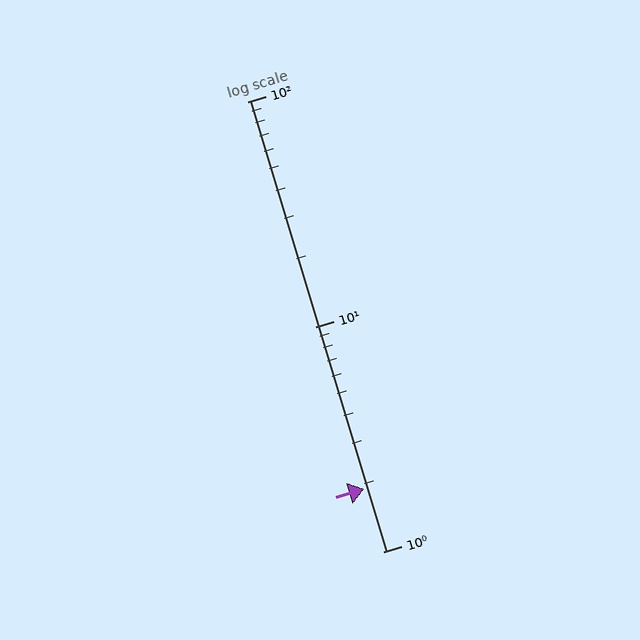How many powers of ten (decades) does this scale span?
The scale spans 2 decades, from 1 to 100.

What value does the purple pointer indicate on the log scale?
The pointer indicates approximately 1.9.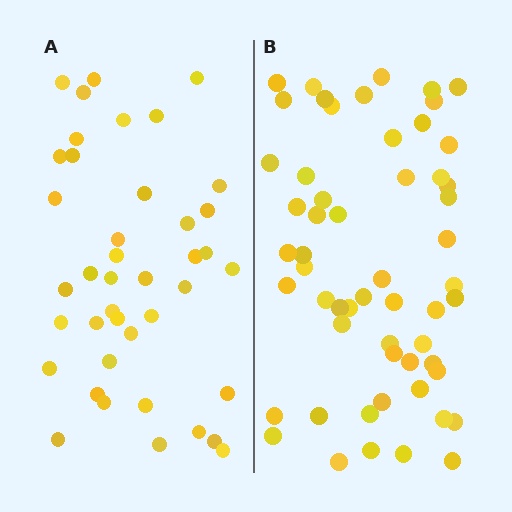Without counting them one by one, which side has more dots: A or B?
Region B (the right region) has more dots.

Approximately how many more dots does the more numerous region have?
Region B has approximately 15 more dots than region A.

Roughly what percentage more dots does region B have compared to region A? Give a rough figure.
About 35% more.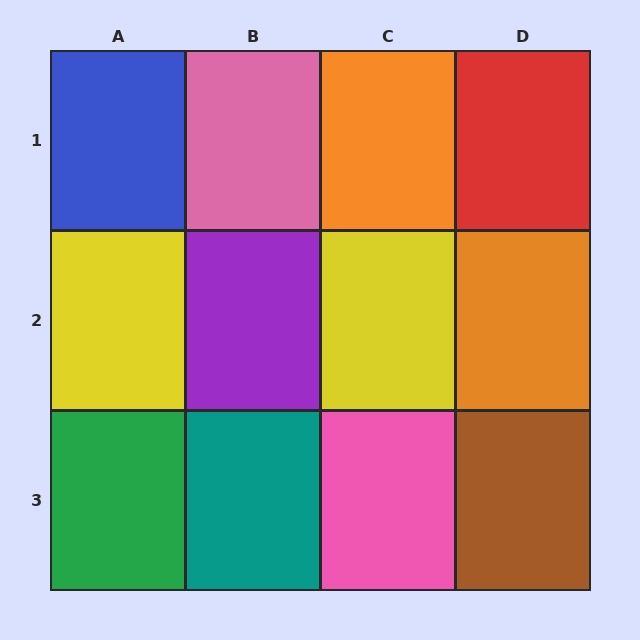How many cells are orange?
2 cells are orange.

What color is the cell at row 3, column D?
Brown.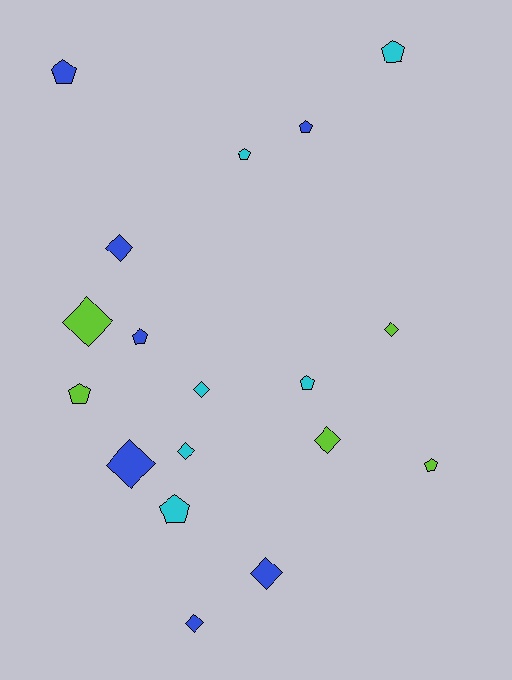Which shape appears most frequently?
Pentagon, with 9 objects.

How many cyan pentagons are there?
There are 4 cyan pentagons.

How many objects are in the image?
There are 18 objects.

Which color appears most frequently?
Blue, with 7 objects.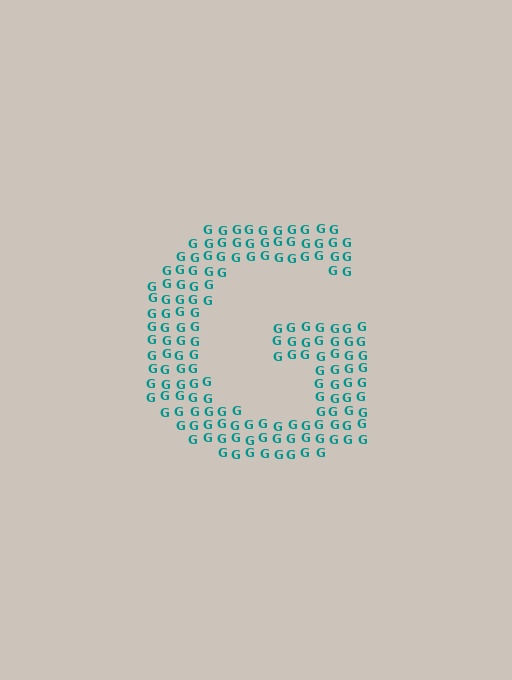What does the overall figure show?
The overall figure shows the letter G.